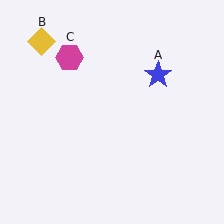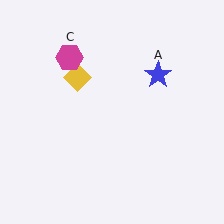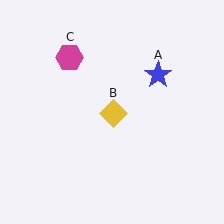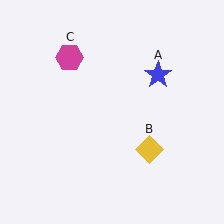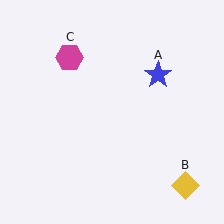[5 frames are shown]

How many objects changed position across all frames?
1 object changed position: yellow diamond (object B).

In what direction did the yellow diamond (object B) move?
The yellow diamond (object B) moved down and to the right.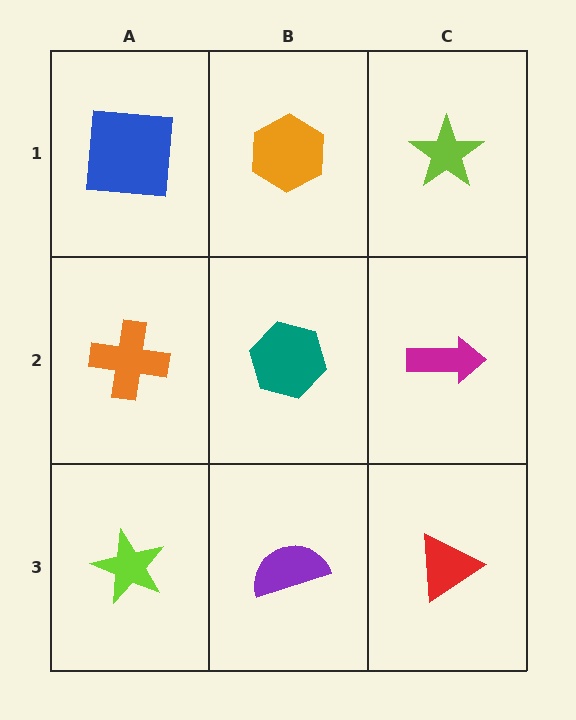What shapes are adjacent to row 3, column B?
A teal hexagon (row 2, column B), a lime star (row 3, column A), a red triangle (row 3, column C).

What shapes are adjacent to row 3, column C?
A magenta arrow (row 2, column C), a purple semicircle (row 3, column B).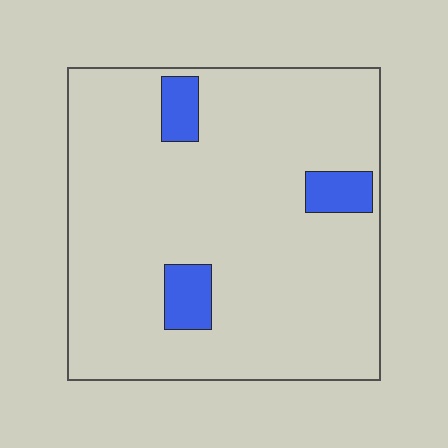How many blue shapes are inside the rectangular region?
3.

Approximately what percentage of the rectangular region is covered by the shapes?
Approximately 10%.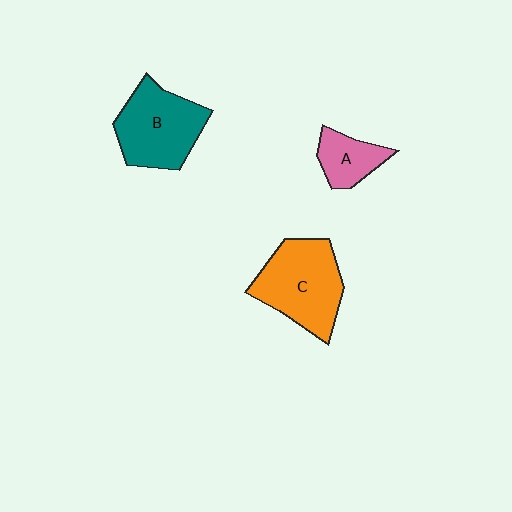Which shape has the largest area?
Shape C (orange).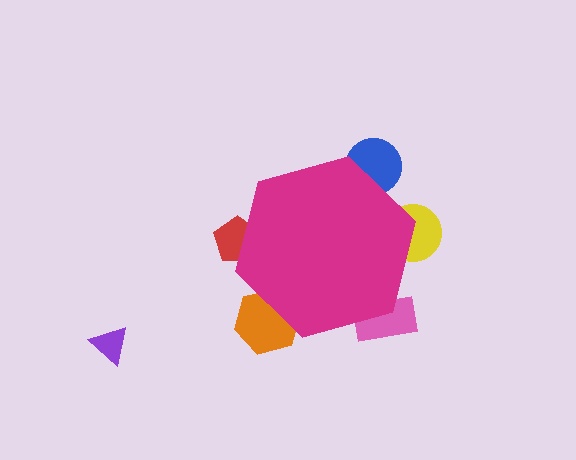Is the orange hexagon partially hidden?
Yes, the orange hexagon is partially hidden behind the magenta hexagon.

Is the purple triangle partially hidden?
No, the purple triangle is fully visible.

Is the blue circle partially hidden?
Yes, the blue circle is partially hidden behind the magenta hexagon.